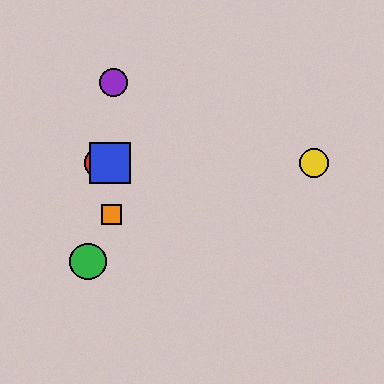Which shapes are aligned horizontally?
The red circle, the blue square, the yellow circle are aligned horizontally.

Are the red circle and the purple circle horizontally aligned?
No, the red circle is at y≈163 and the purple circle is at y≈82.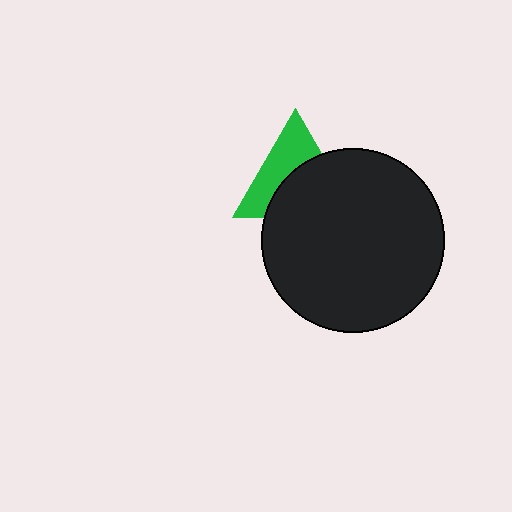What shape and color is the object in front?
The object in front is a black circle.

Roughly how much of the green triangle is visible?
About half of it is visible (roughly 47%).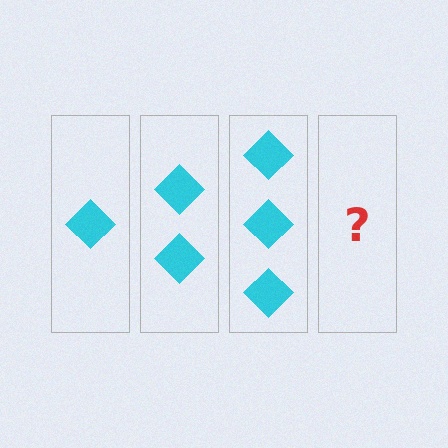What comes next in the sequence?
The next element should be 4 diamonds.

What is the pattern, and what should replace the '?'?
The pattern is that each step adds one more diamond. The '?' should be 4 diamonds.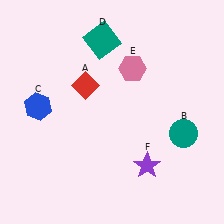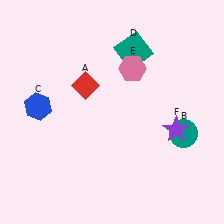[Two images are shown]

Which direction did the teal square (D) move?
The teal square (D) moved right.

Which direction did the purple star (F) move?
The purple star (F) moved up.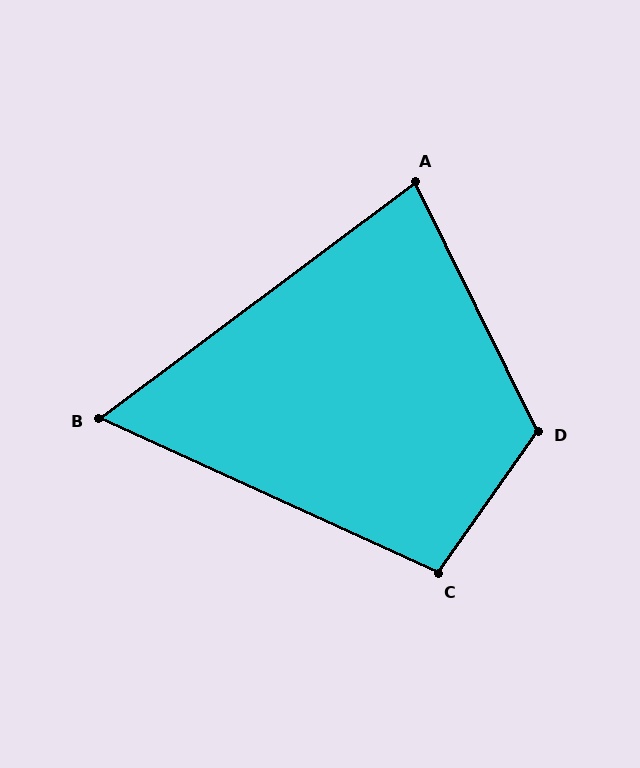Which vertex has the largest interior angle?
D, at approximately 119 degrees.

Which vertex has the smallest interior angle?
B, at approximately 61 degrees.